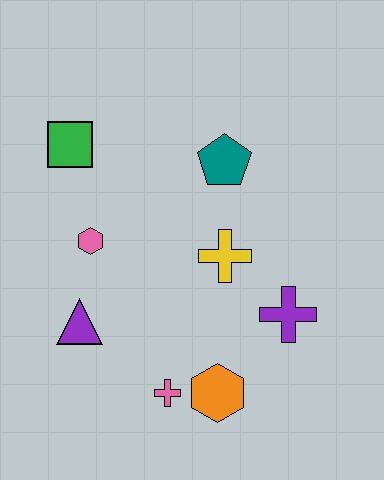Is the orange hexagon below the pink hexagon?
Yes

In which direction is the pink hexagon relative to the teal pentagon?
The pink hexagon is to the left of the teal pentagon.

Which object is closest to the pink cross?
The orange hexagon is closest to the pink cross.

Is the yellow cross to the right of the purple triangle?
Yes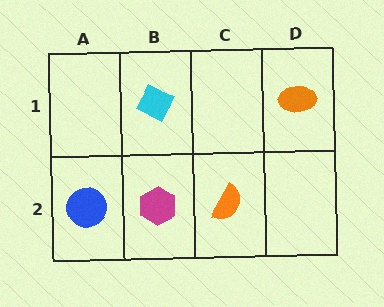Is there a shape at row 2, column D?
No, that cell is empty.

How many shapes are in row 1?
2 shapes.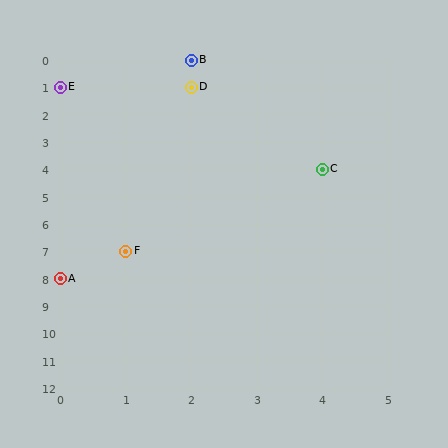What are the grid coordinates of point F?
Point F is at grid coordinates (1, 7).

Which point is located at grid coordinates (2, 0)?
Point B is at (2, 0).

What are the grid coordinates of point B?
Point B is at grid coordinates (2, 0).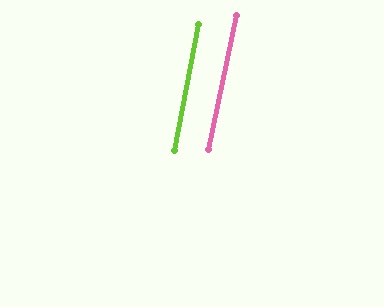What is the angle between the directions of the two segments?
Approximately 1 degree.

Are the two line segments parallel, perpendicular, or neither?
Parallel — their directions differ by only 1.3°.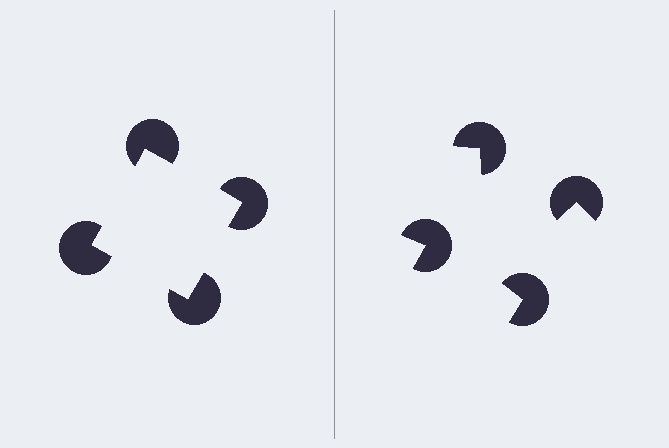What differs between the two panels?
The pac-man discs are positioned identically on both sides; only the wedge orientations differ. On the left they align to a square; on the right they are misaligned.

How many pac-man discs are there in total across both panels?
8 — 4 on each side.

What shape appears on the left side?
An illusory square.